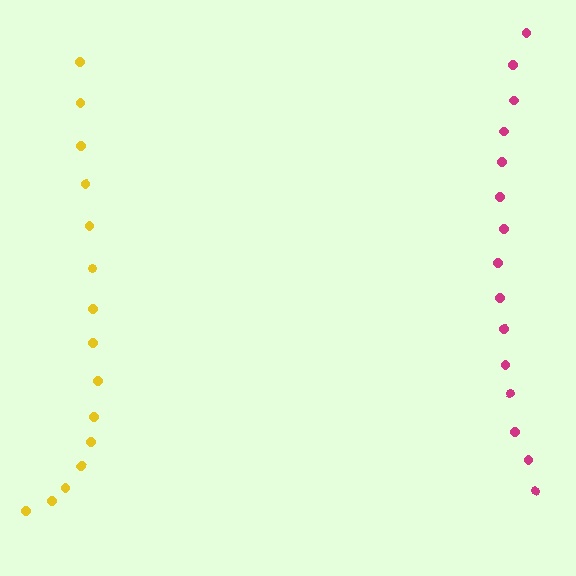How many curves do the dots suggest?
There are 2 distinct paths.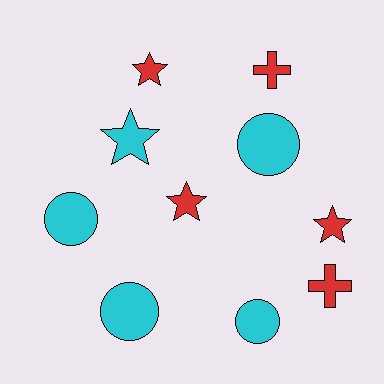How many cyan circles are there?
There are 4 cyan circles.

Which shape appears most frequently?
Circle, with 4 objects.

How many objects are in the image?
There are 10 objects.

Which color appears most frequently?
Red, with 5 objects.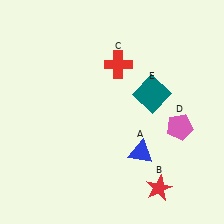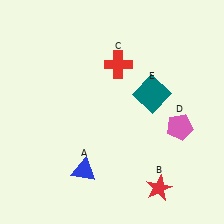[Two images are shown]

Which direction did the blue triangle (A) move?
The blue triangle (A) moved left.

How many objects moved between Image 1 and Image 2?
1 object moved between the two images.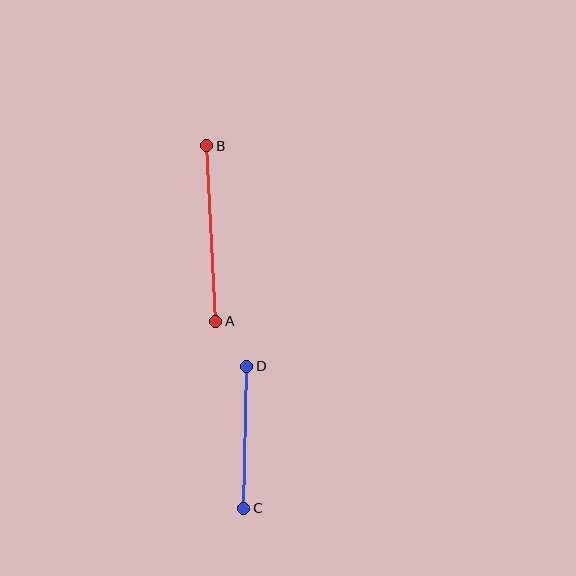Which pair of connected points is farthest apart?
Points A and B are farthest apart.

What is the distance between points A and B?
The distance is approximately 175 pixels.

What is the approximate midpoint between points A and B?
The midpoint is at approximately (211, 233) pixels.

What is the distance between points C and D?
The distance is approximately 142 pixels.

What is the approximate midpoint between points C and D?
The midpoint is at approximately (245, 437) pixels.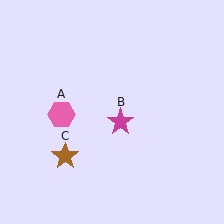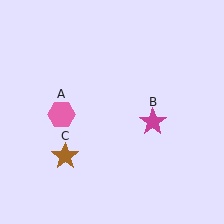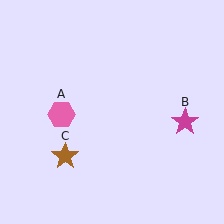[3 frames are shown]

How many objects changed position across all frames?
1 object changed position: magenta star (object B).